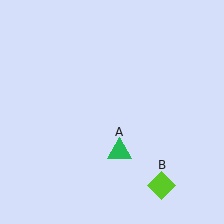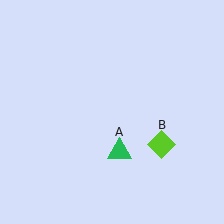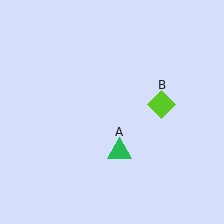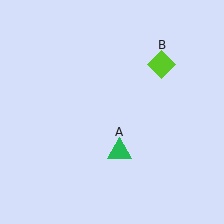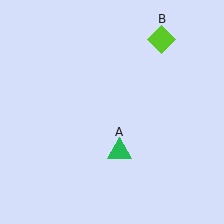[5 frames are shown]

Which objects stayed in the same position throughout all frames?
Green triangle (object A) remained stationary.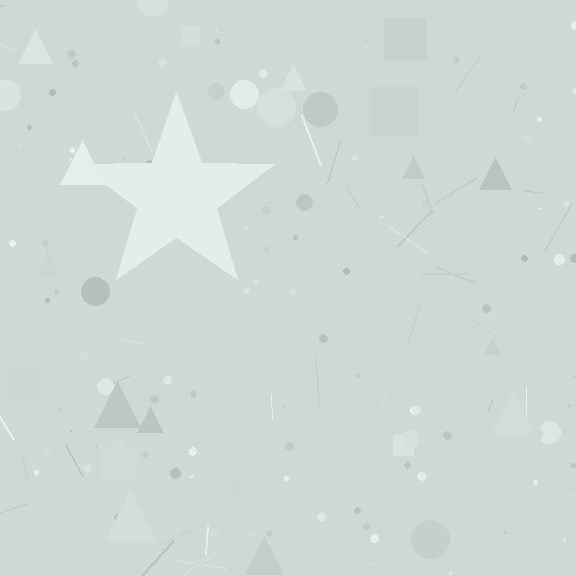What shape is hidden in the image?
A star is hidden in the image.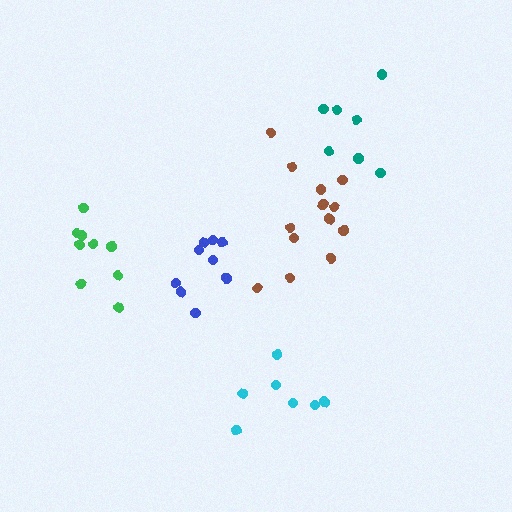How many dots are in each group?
Group 1: 7 dots, Group 2: 13 dots, Group 3: 9 dots, Group 4: 7 dots, Group 5: 9 dots (45 total).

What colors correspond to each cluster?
The clusters are colored: cyan, brown, blue, teal, green.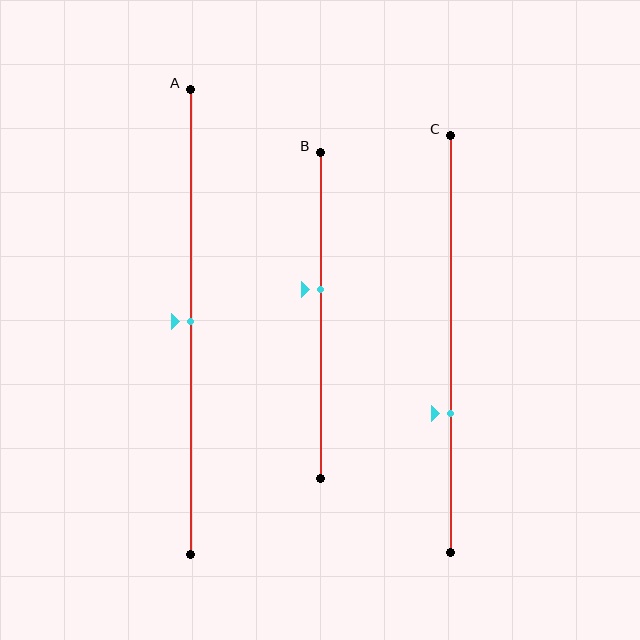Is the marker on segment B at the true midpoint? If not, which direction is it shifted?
No, the marker on segment B is shifted upward by about 8% of the segment length.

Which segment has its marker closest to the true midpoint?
Segment A has its marker closest to the true midpoint.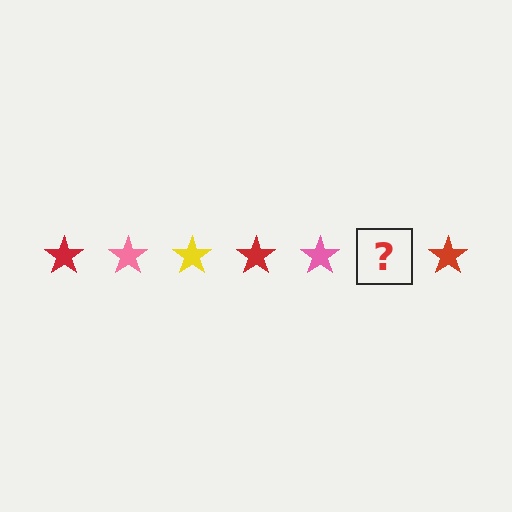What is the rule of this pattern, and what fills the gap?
The rule is that the pattern cycles through red, pink, yellow stars. The gap should be filled with a yellow star.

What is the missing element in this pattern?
The missing element is a yellow star.